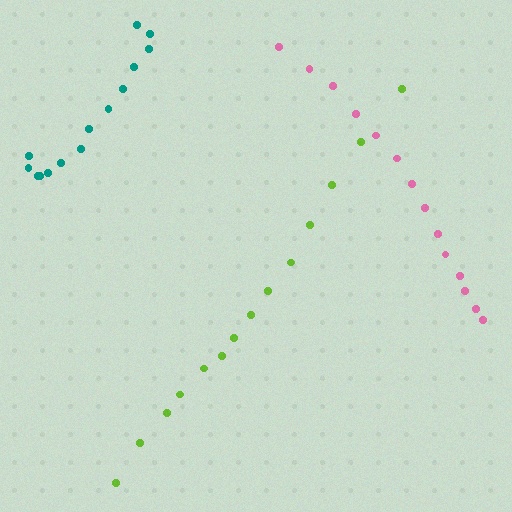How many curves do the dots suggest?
There are 3 distinct paths.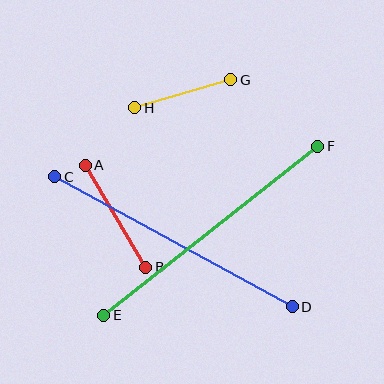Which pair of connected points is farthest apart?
Points E and F are farthest apart.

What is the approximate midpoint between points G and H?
The midpoint is at approximately (183, 94) pixels.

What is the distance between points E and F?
The distance is approximately 273 pixels.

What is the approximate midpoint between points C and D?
The midpoint is at approximately (174, 242) pixels.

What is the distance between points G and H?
The distance is approximately 100 pixels.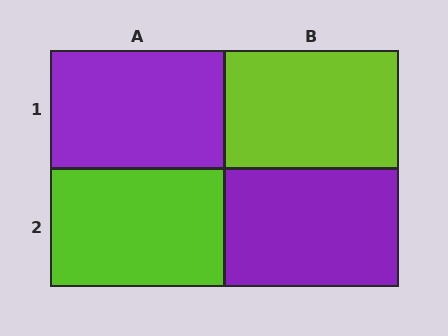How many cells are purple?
2 cells are purple.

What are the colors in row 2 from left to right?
Lime, purple.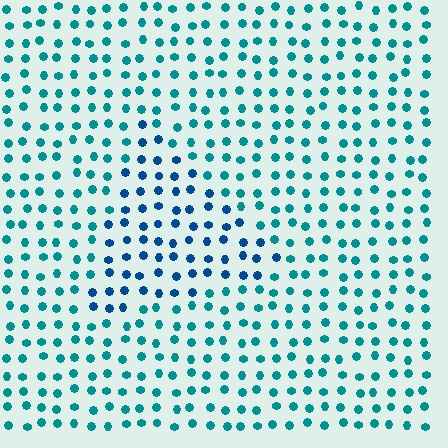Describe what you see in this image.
The image is filled with small teal elements in a uniform arrangement. A triangle-shaped region is visible where the elements are tinted to a slightly different hue, forming a subtle color boundary.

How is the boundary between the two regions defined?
The boundary is defined purely by a slight shift in hue (about 29 degrees). Spacing, size, and orientation are identical on both sides.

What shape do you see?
I see a triangle.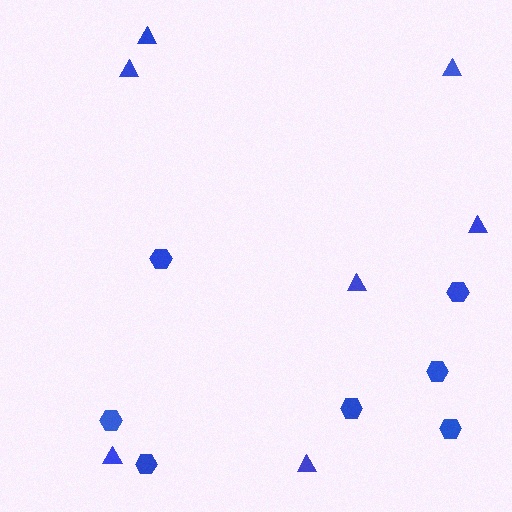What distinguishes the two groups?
There are 2 groups: one group of hexagons (7) and one group of triangles (7).